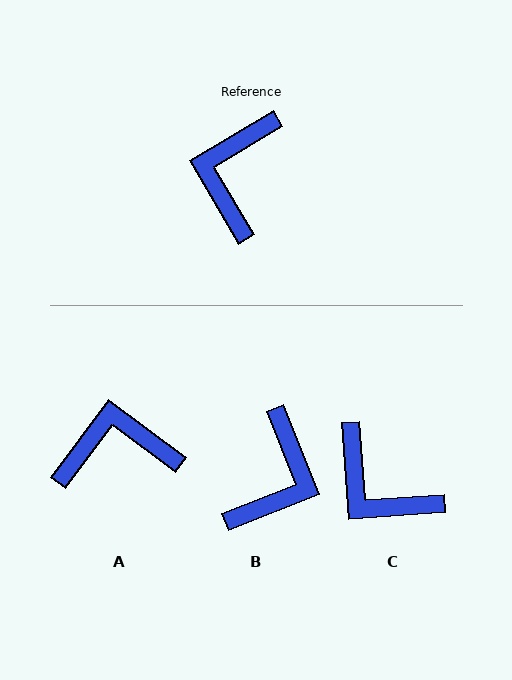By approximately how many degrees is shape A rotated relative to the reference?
Approximately 68 degrees clockwise.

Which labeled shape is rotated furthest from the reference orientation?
B, about 171 degrees away.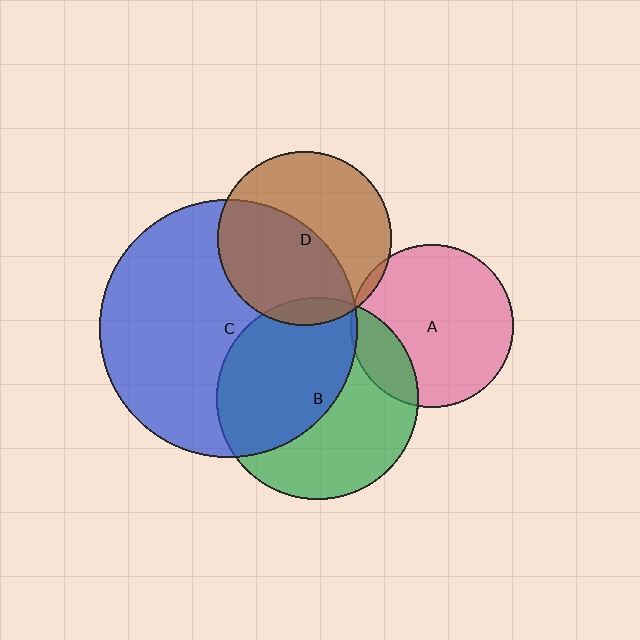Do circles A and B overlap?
Yes.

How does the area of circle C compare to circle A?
Approximately 2.5 times.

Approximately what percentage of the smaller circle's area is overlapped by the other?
Approximately 20%.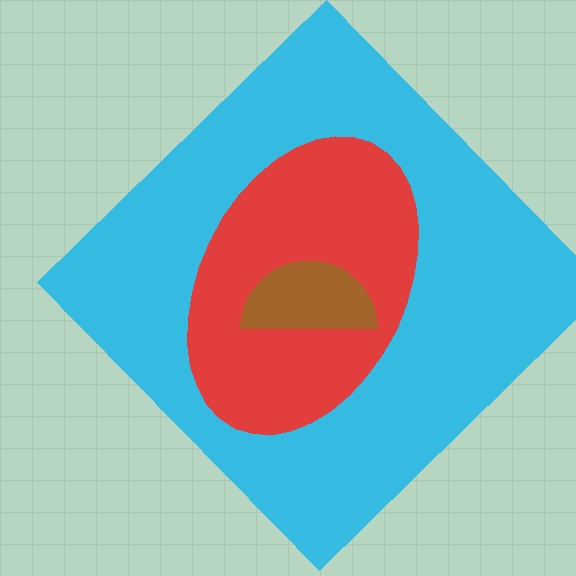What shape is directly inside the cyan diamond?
The red ellipse.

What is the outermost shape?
The cyan diamond.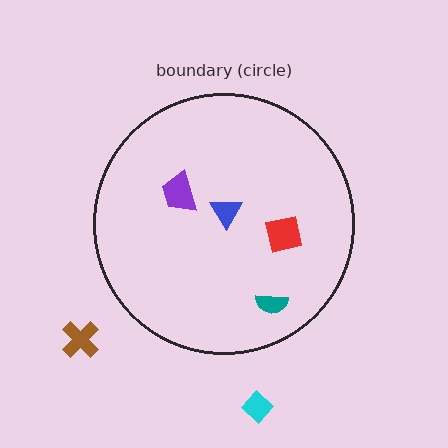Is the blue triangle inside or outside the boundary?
Inside.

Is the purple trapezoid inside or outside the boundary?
Inside.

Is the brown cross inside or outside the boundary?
Outside.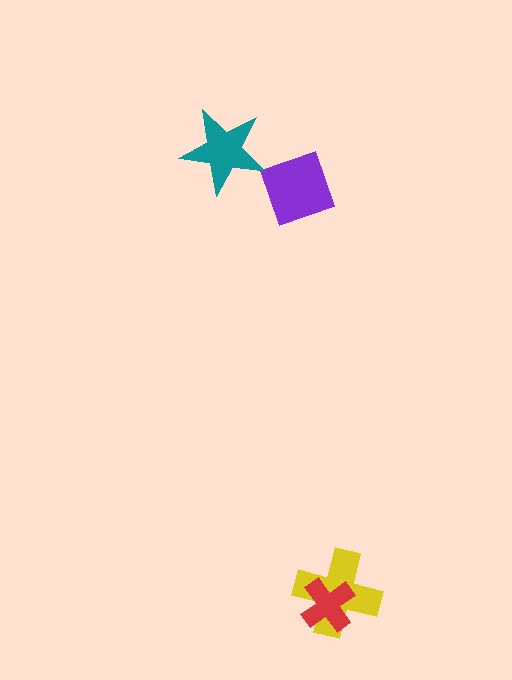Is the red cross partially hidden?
No, no other shape covers it.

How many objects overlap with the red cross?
1 object overlaps with the red cross.